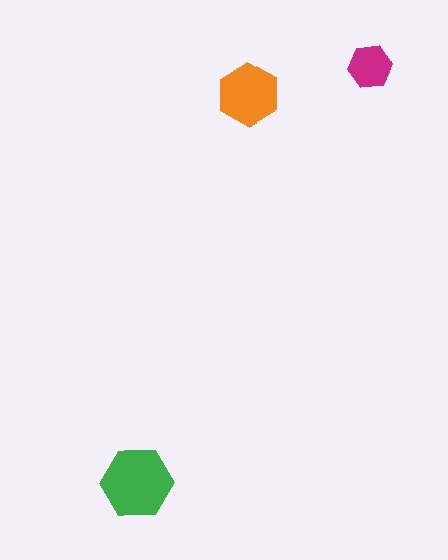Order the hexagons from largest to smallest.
the green one, the orange one, the magenta one.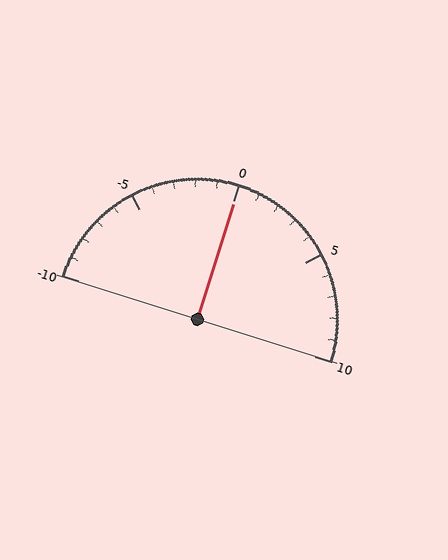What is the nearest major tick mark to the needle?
The nearest major tick mark is 0.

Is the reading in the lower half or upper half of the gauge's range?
The reading is in the upper half of the range (-10 to 10).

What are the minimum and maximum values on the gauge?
The gauge ranges from -10 to 10.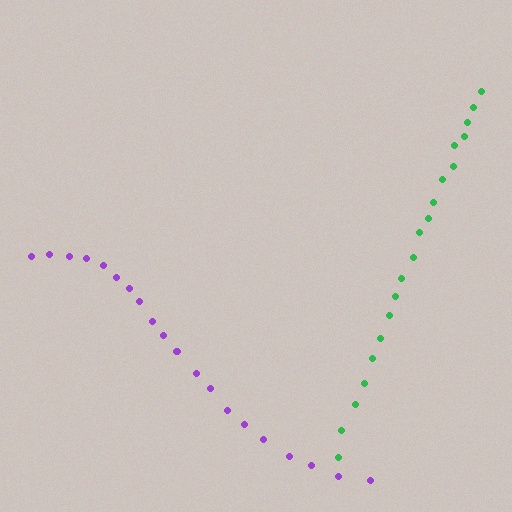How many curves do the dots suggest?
There are 2 distinct paths.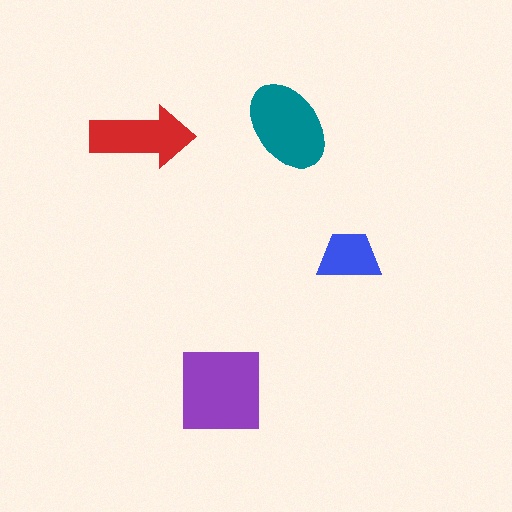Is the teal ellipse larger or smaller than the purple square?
Smaller.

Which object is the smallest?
The blue trapezoid.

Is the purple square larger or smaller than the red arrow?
Larger.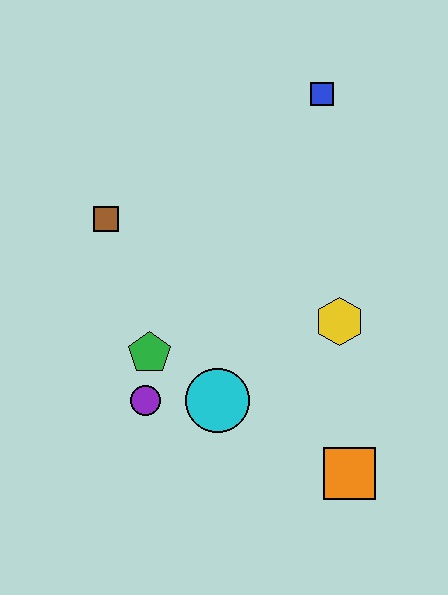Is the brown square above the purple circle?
Yes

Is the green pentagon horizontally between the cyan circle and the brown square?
Yes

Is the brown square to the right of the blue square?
No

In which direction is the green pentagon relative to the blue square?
The green pentagon is below the blue square.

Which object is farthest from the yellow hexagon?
The brown square is farthest from the yellow hexagon.